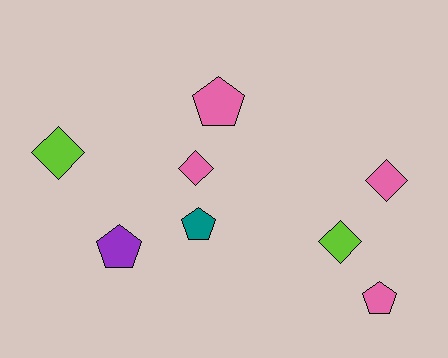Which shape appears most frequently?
Diamond, with 4 objects.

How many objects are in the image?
There are 8 objects.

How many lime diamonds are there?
There are 2 lime diamonds.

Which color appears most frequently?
Pink, with 4 objects.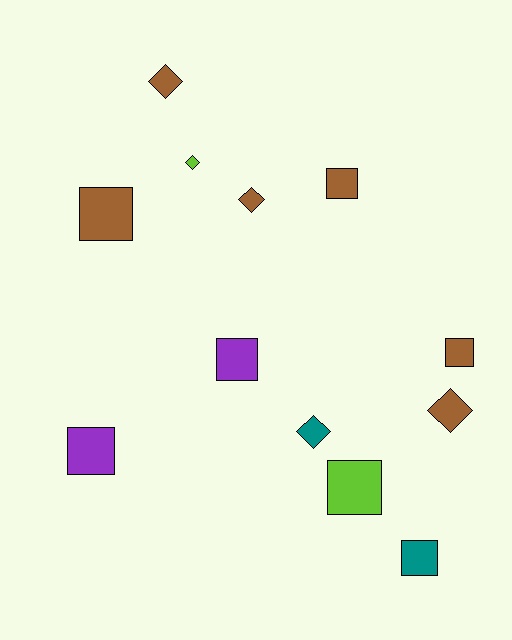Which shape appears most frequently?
Square, with 7 objects.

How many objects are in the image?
There are 12 objects.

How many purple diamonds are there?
There are no purple diamonds.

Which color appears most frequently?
Brown, with 6 objects.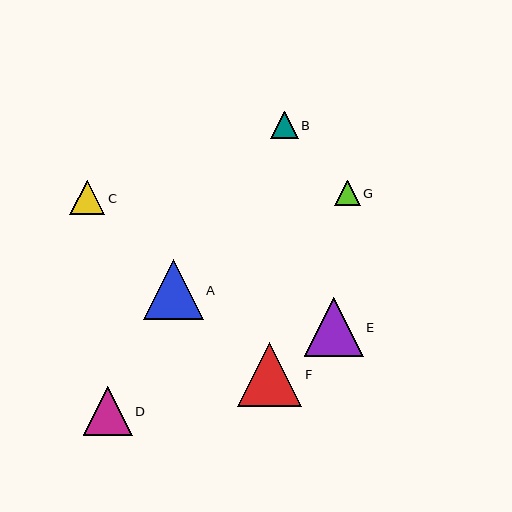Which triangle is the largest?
Triangle F is the largest with a size of approximately 65 pixels.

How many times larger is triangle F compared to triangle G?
Triangle F is approximately 2.5 times the size of triangle G.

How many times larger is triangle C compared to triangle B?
Triangle C is approximately 1.3 times the size of triangle B.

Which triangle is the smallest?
Triangle G is the smallest with a size of approximately 25 pixels.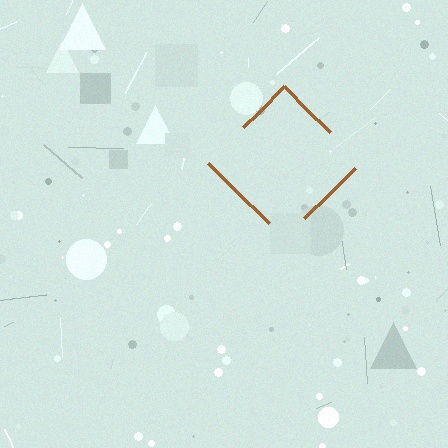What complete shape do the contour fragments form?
The contour fragments form a diamond.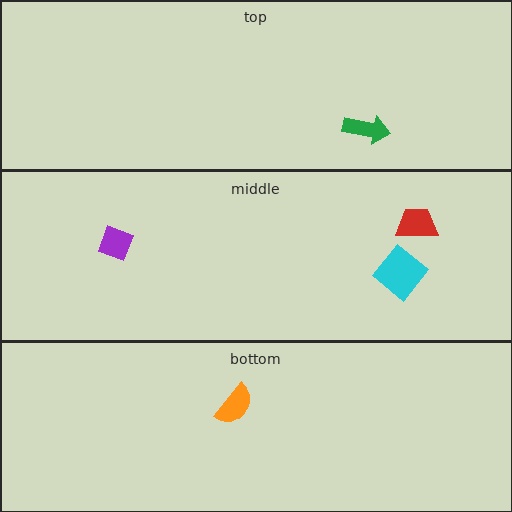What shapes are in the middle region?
The red trapezoid, the cyan diamond, the purple diamond.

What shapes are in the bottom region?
The orange semicircle.